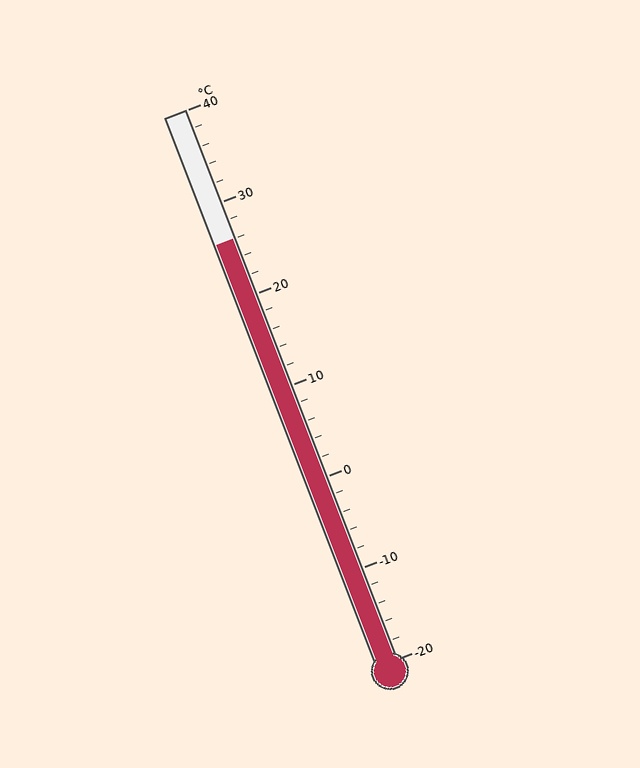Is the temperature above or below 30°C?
The temperature is below 30°C.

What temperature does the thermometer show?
The thermometer shows approximately 26°C.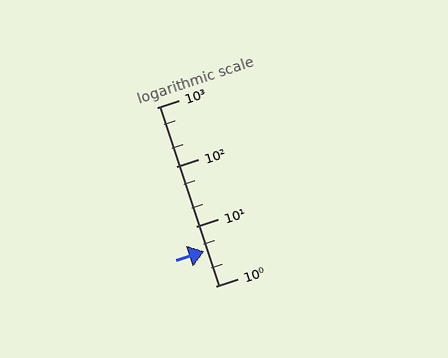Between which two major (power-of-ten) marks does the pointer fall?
The pointer is between 1 and 10.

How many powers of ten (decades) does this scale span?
The scale spans 3 decades, from 1 to 1000.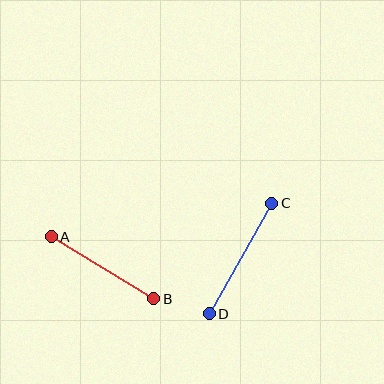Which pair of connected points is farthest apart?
Points C and D are farthest apart.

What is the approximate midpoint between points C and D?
The midpoint is at approximately (240, 258) pixels.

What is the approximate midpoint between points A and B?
The midpoint is at approximately (103, 268) pixels.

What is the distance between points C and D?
The distance is approximately 127 pixels.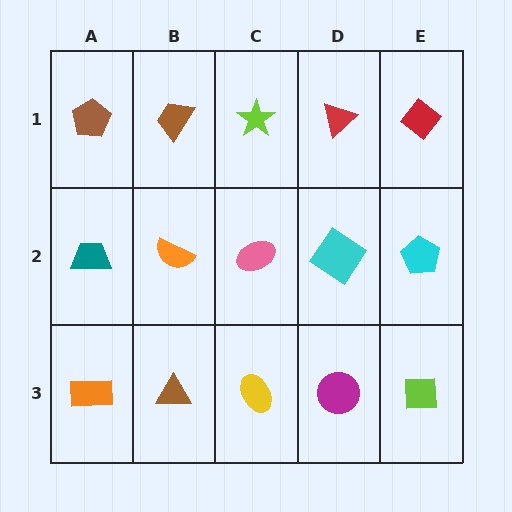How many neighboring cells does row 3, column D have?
3.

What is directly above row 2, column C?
A lime star.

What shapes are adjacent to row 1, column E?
A cyan pentagon (row 2, column E), a red triangle (row 1, column D).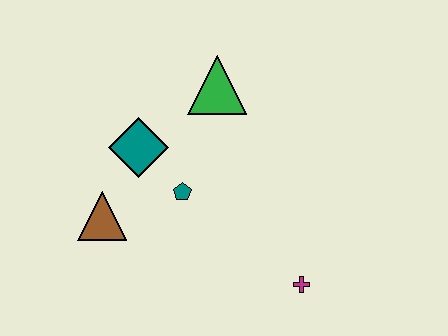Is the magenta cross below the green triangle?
Yes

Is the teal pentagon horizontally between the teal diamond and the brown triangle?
No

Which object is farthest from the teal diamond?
The magenta cross is farthest from the teal diamond.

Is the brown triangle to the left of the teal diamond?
Yes